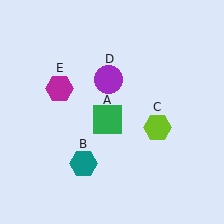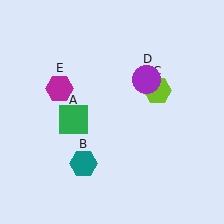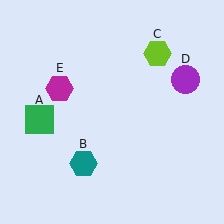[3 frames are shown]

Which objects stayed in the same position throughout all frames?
Teal hexagon (object B) and magenta hexagon (object E) remained stationary.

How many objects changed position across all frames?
3 objects changed position: green square (object A), lime hexagon (object C), purple circle (object D).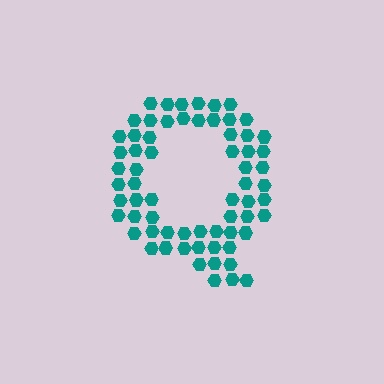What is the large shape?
The large shape is the letter Q.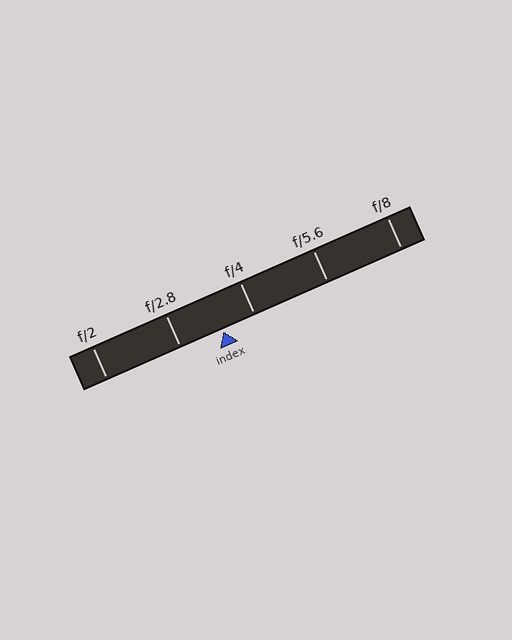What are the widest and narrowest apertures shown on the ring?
The widest aperture shown is f/2 and the narrowest is f/8.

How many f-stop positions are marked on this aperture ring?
There are 5 f-stop positions marked.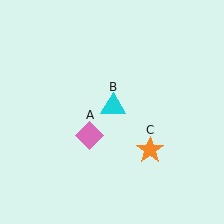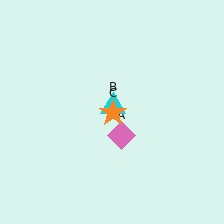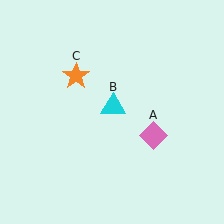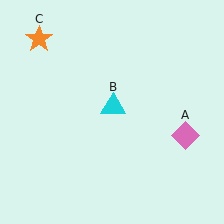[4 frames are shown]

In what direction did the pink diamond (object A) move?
The pink diamond (object A) moved right.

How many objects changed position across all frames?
2 objects changed position: pink diamond (object A), orange star (object C).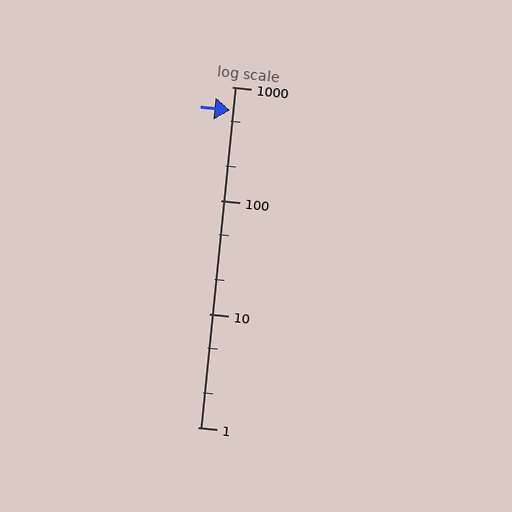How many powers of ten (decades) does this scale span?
The scale spans 3 decades, from 1 to 1000.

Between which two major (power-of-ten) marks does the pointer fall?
The pointer is between 100 and 1000.